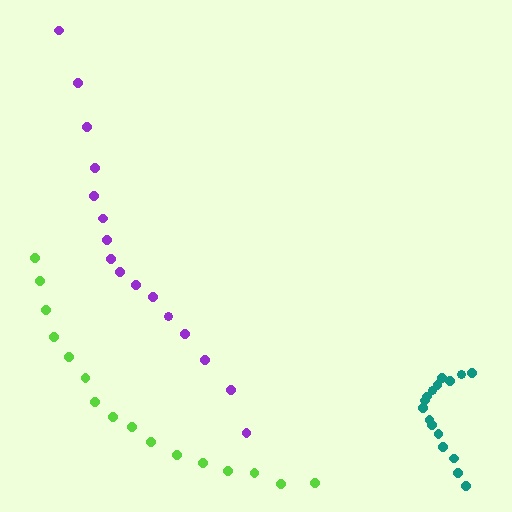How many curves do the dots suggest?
There are 3 distinct paths.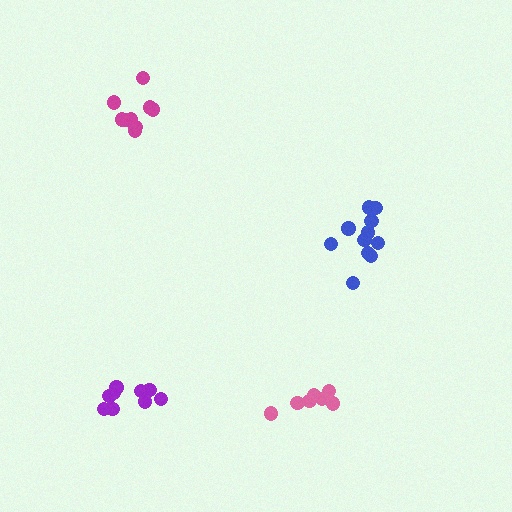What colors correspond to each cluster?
The clusters are colored: purple, blue, pink, magenta.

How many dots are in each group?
Group 1: 9 dots, Group 2: 11 dots, Group 3: 7 dots, Group 4: 9 dots (36 total).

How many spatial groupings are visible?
There are 4 spatial groupings.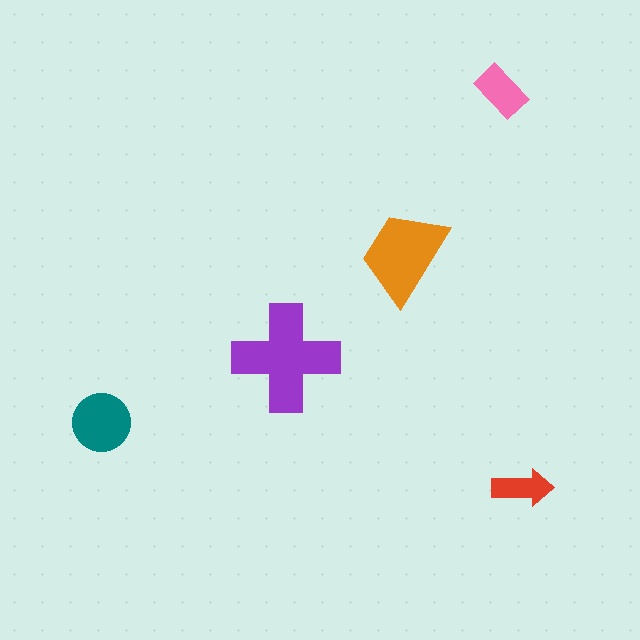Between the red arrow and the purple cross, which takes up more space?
The purple cross.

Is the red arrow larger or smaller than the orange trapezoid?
Smaller.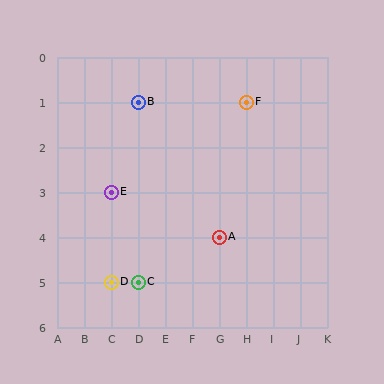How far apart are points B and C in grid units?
Points B and C are 4 rows apart.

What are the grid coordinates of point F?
Point F is at grid coordinates (H, 1).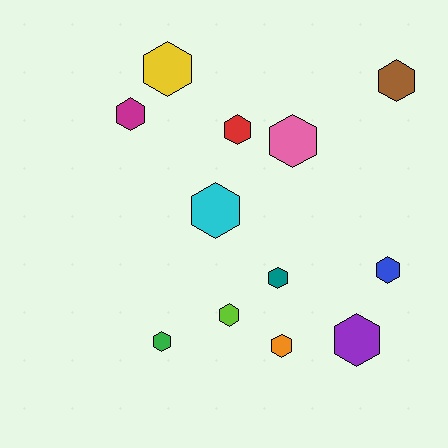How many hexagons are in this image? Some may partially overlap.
There are 12 hexagons.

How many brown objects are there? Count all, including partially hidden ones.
There is 1 brown object.